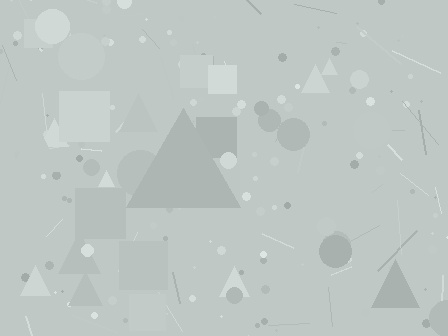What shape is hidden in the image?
A triangle is hidden in the image.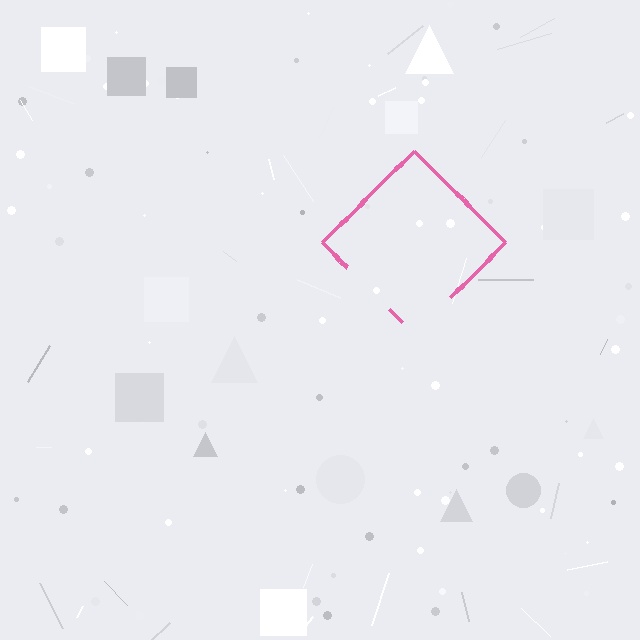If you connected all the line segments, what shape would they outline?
They would outline a diamond.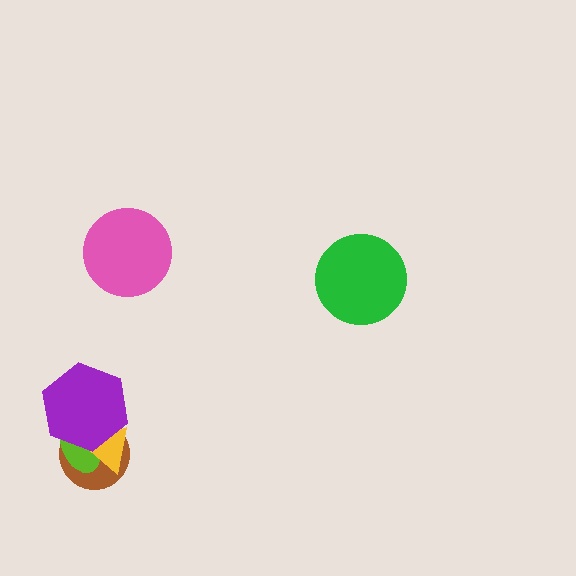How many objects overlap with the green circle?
0 objects overlap with the green circle.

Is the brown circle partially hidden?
Yes, it is partially covered by another shape.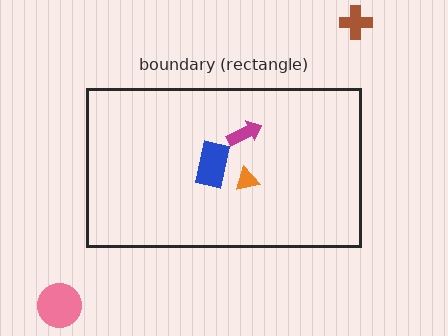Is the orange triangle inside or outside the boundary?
Inside.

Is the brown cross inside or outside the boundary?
Outside.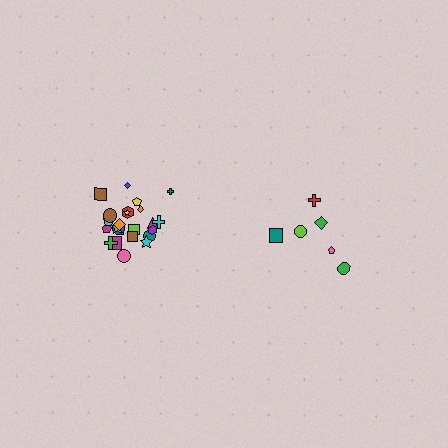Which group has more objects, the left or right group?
The left group.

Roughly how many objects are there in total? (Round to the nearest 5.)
Roughly 30 objects in total.